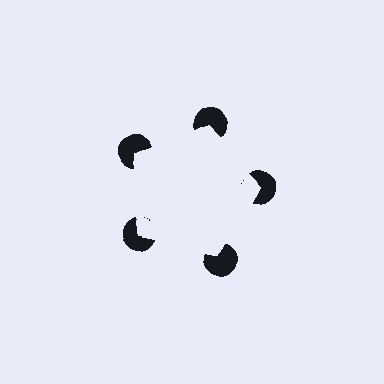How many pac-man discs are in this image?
There are 5 — one at each vertex of the illusory pentagon.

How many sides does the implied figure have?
5 sides.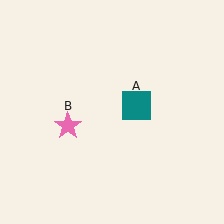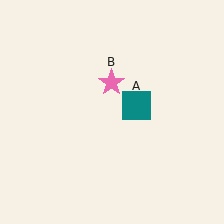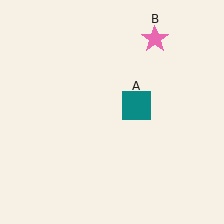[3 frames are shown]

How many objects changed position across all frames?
1 object changed position: pink star (object B).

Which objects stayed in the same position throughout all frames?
Teal square (object A) remained stationary.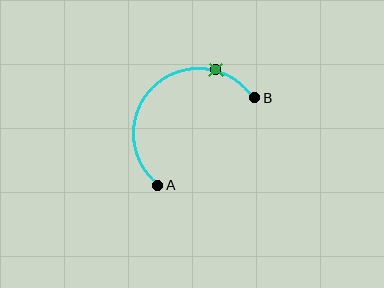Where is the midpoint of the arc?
The arc midpoint is the point on the curve farthest from the straight line joining A and B. It sits above and to the left of that line.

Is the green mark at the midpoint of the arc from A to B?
No. The green mark lies on the arc but is closer to endpoint B. The arc midpoint would be at the point on the curve equidistant along the arc from both A and B.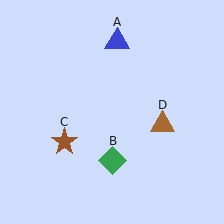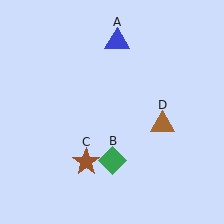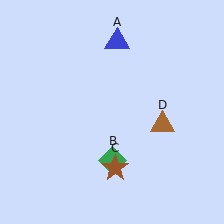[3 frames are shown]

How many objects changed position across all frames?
1 object changed position: brown star (object C).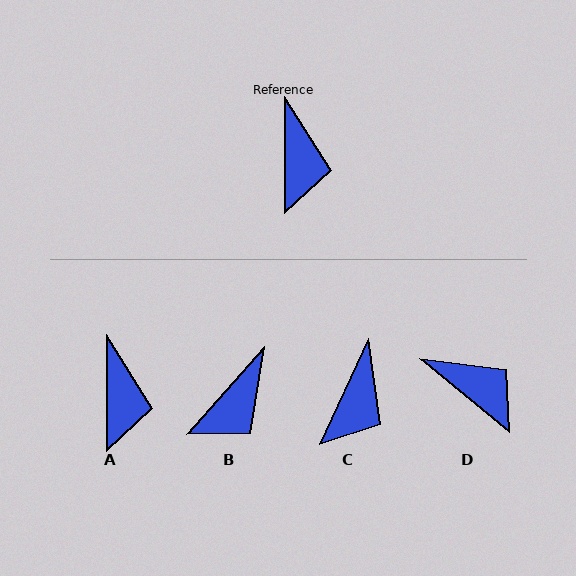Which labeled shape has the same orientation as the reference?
A.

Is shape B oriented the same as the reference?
No, it is off by about 42 degrees.